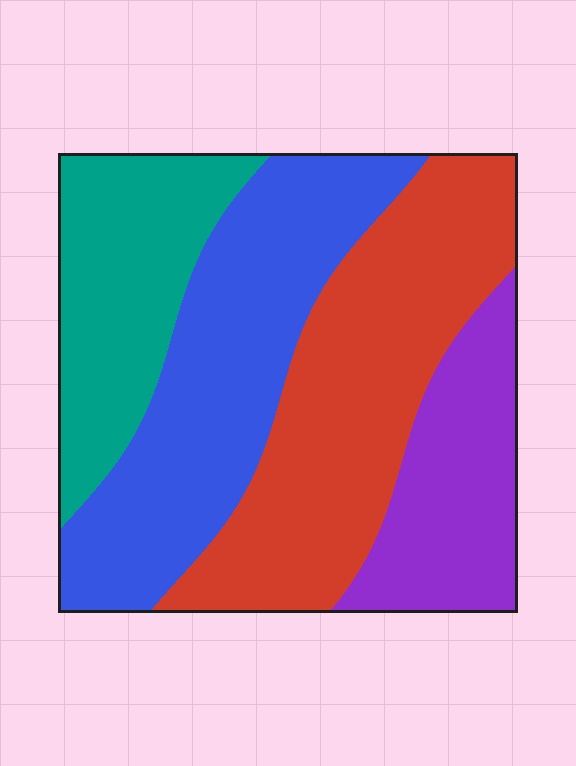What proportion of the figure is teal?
Teal takes up between a sixth and a third of the figure.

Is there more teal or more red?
Red.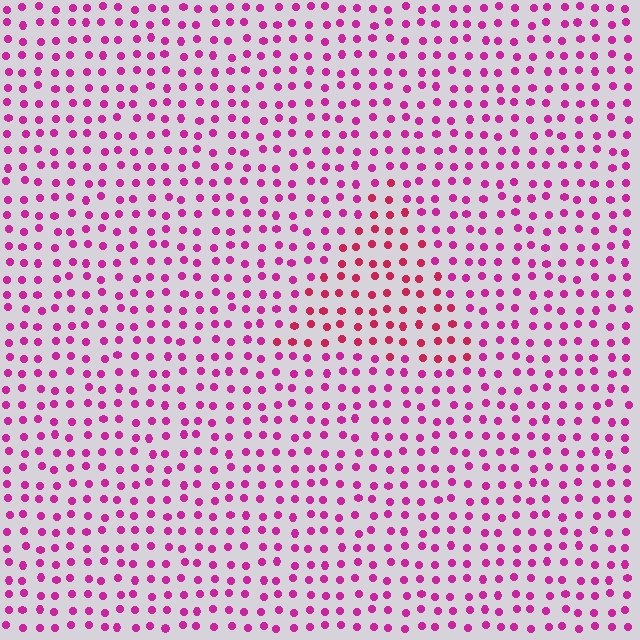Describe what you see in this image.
The image is filled with small magenta elements in a uniform arrangement. A triangle-shaped region is visible where the elements are tinted to a slightly different hue, forming a subtle color boundary.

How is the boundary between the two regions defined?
The boundary is defined purely by a slight shift in hue (about 27 degrees). Spacing, size, and orientation are identical on both sides.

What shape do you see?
I see a triangle.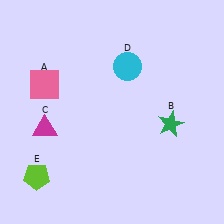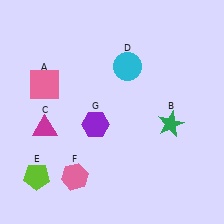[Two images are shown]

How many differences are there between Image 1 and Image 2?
There are 2 differences between the two images.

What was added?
A pink hexagon (F), a purple hexagon (G) were added in Image 2.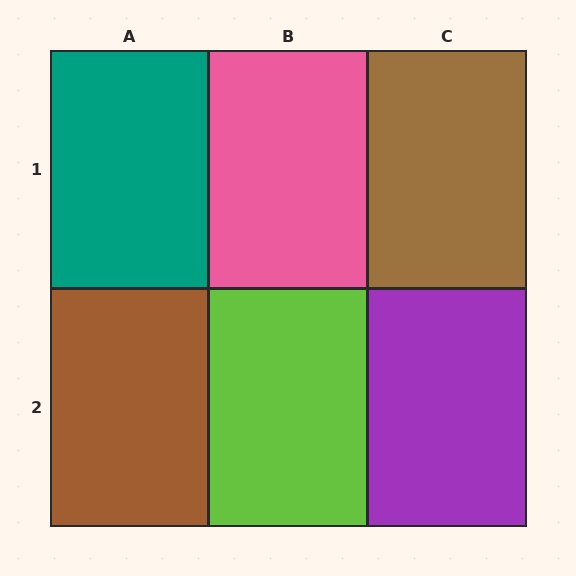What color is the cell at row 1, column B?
Pink.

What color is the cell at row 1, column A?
Teal.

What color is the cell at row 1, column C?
Brown.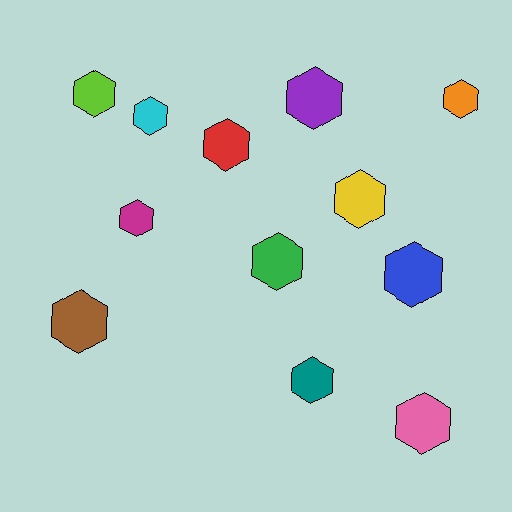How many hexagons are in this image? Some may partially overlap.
There are 12 hexagons.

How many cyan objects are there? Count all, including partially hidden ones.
There is 1 cyan object.